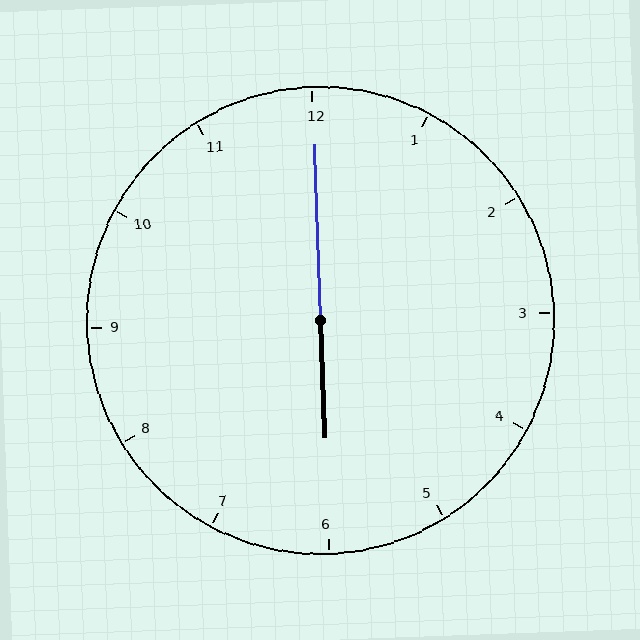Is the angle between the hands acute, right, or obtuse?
It is obtuse.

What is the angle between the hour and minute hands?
Approximately 180 degrees.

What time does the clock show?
6:00.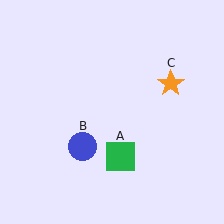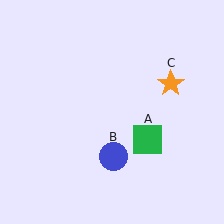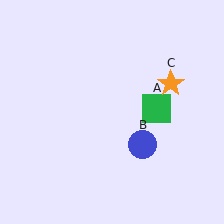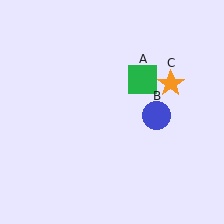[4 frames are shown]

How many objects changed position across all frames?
2 objects changed position: green square (object A), blue circle (object B).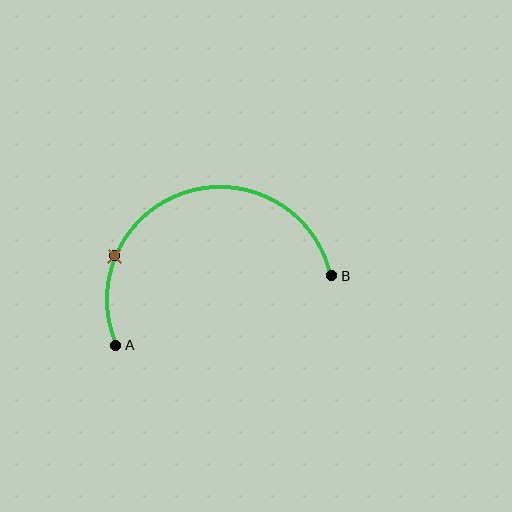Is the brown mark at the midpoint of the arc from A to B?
No. The brown mark lies on the arc but is closer to endpoint A. The arc midpoint would be at the point on the curve equidistant along the arc from both A and B.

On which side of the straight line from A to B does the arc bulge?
The arc bulges above the straight line connecting A and B.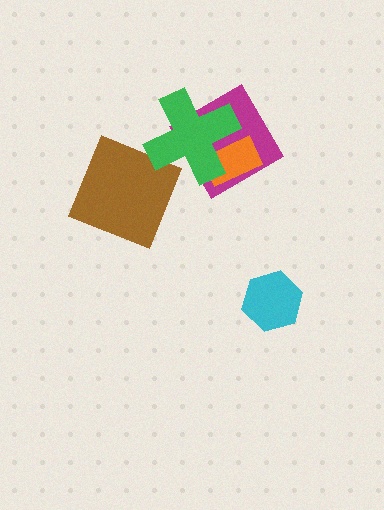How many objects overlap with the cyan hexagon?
0 objects overlap with the cyan hexagon.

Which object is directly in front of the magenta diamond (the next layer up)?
The orange rectangle is directly in front of the magenta diamond.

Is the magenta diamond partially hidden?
Yes, it is partially covered by another shape.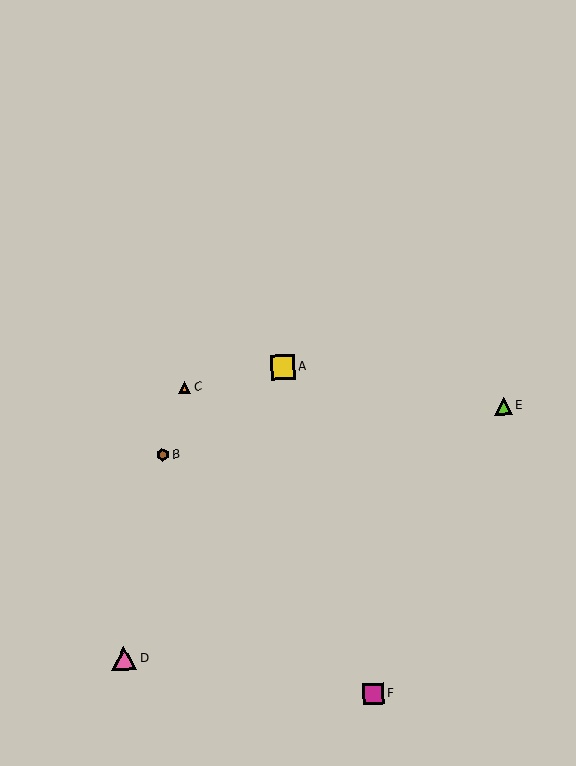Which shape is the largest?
The yellow square (labeled A) is the largest.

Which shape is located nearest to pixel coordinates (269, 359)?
The yellow square (labeled A) at (283, 367) is nearest to that location.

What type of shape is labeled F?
Shape F is a magenta square.